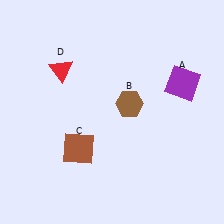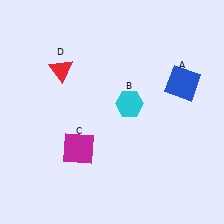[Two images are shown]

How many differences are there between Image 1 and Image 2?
There are 3 differences between the two images.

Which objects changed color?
A changed from purple to blue. B changed from brown to cyan. C changed from brown to magenta.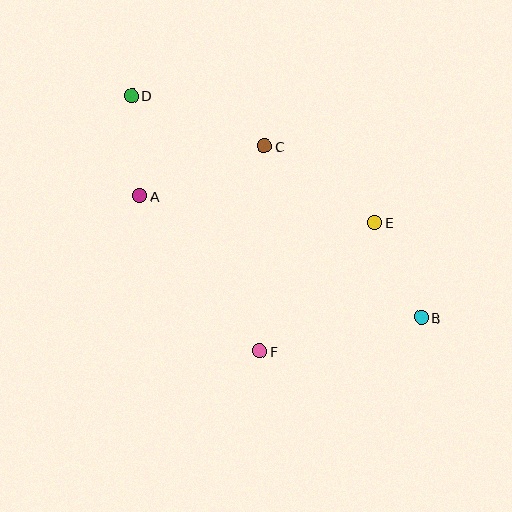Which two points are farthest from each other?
Points B and D are farthest from each other.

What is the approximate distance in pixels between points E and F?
The distance between E and F is approximately 173 pixels.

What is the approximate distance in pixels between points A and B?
The distance between A and B is approximately 307 pixels.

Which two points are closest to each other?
Points A and D are closest to each other.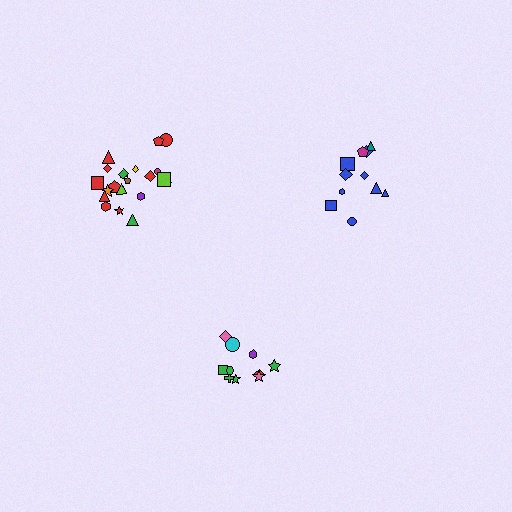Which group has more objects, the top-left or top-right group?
The top-left group.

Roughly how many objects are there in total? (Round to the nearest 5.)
Roughly 45 objects in total.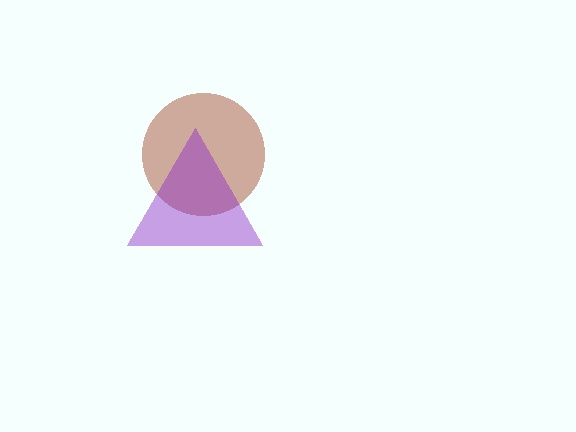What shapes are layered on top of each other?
The layered shapes are: a brown circle, a purple triangle.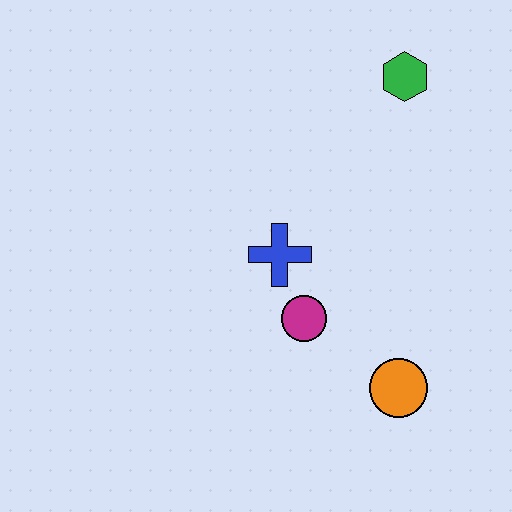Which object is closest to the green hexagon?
The blue cross is closest to the green hexagon.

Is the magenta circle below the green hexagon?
Yes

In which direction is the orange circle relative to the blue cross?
The orange circle is below the blue cross.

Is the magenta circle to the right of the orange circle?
No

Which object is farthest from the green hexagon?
The orange circle is farthest from the green hexagon.